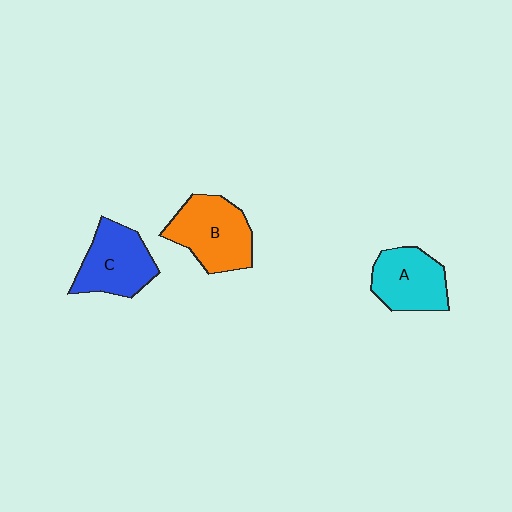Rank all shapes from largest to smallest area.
From largest to smallest: B (orange), C (blue), A (cyan).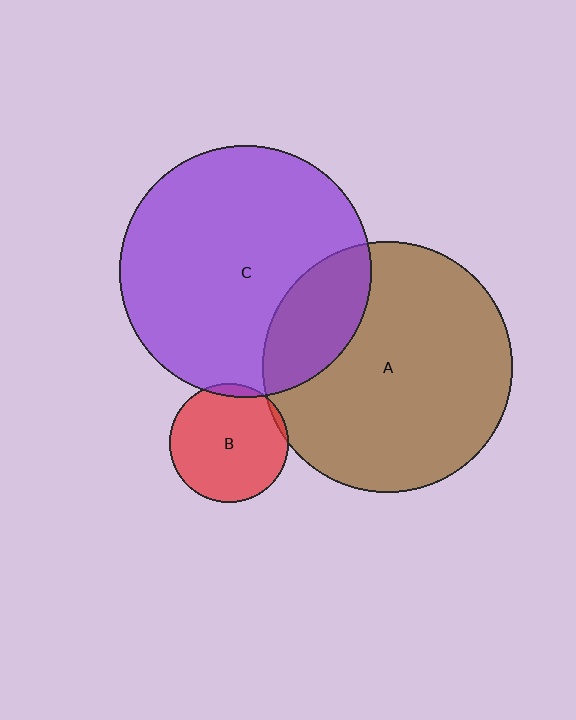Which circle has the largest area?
Circle C (purple).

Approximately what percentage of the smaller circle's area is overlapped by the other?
Approximately 20%.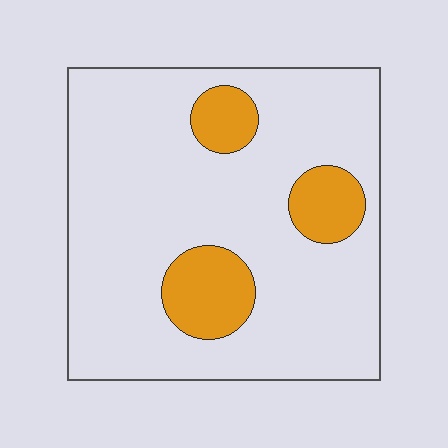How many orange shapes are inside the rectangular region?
3.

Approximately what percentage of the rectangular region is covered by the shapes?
Approximately 15%.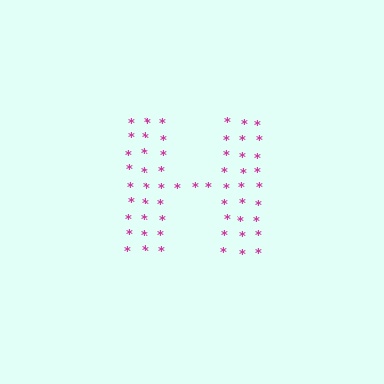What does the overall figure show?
The overall figure shows the letter H.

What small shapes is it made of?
It is made of small asterisks.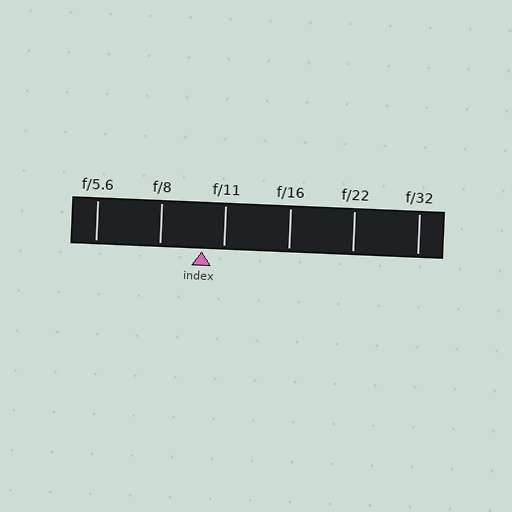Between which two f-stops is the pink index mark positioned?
The index mark is between f/8 and f/11.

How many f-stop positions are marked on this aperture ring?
There are 6 f-stop positions marked.